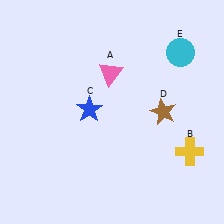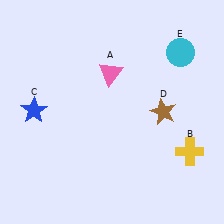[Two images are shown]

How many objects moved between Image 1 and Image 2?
1 object moved between the two images.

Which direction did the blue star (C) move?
The blue star (C) moved left.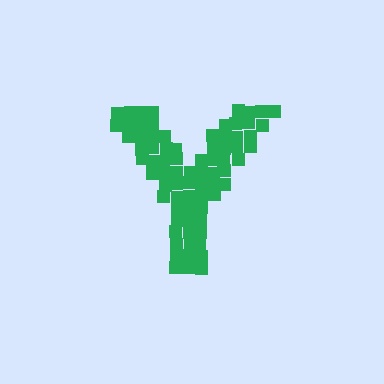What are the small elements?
The small elements are squares.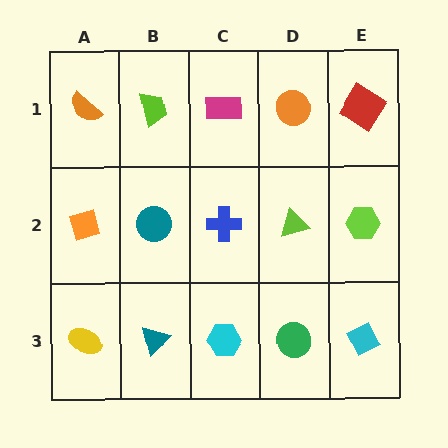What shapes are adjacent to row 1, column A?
An orange square (row 2, column A), a lime trapezoid (row 1, column B).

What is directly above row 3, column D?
A lime triangle.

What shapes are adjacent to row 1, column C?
A blue cross (row 2, column C), a lime trapezoid (row 1, column B), an orange circle (row 1, column D).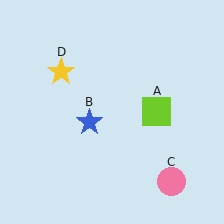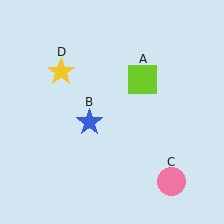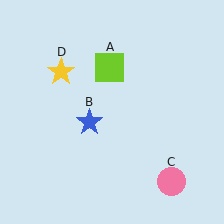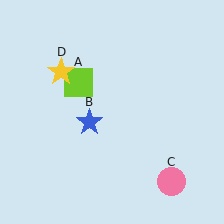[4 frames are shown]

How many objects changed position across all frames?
1 object changed position: lime square (object A).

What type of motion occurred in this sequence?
The lime square (object A) rotated counterclockwise around the center of the scene.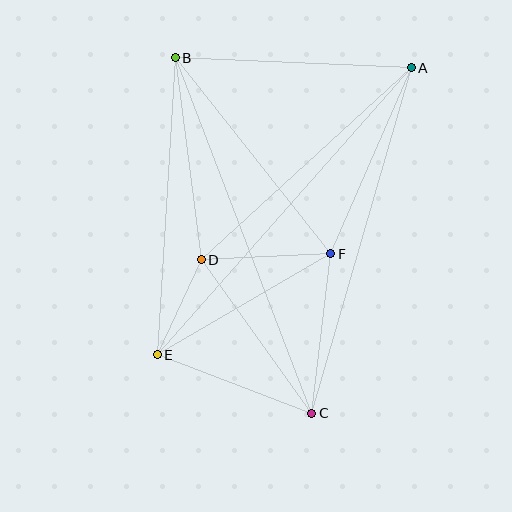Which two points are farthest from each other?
Points A and E are farthest from each other.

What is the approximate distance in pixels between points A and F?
The distance between A and F is approximately 203 pixels.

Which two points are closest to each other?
Points D and E are closest to each other.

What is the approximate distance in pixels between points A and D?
The distance between A and D is approximately 285 pixels.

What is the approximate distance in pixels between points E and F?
The distance between E and F is approximately 201 pixels.